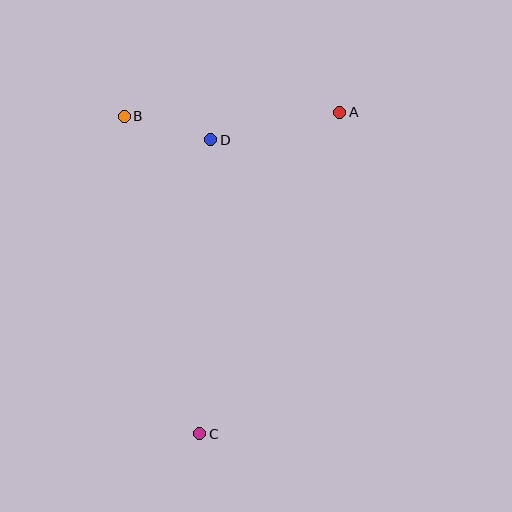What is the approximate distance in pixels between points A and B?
The distance between A and B is approximately 216 pixels.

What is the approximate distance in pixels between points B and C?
The distance between B and C is approximately 326 pixels.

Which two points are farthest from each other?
Points A and C are farthest from each other.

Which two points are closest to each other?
Points B and D are closest to each other.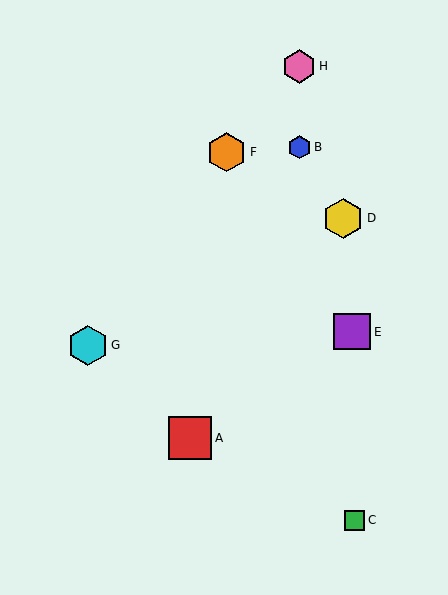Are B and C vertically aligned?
No, B is at x≈299 and C is at x≈354.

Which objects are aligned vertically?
Objects B, H are aligned vertically.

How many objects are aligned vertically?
2 objects (B, H) are aligned vertically.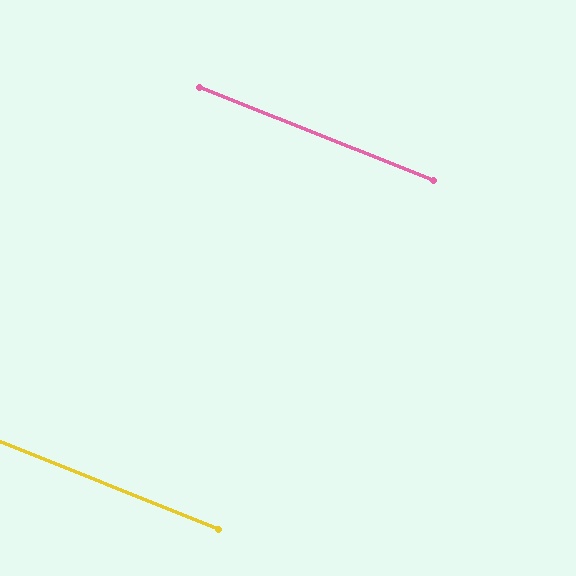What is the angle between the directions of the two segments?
Approximately 0 degrees.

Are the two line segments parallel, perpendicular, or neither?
Parallel — their directions differ by only 0.2°.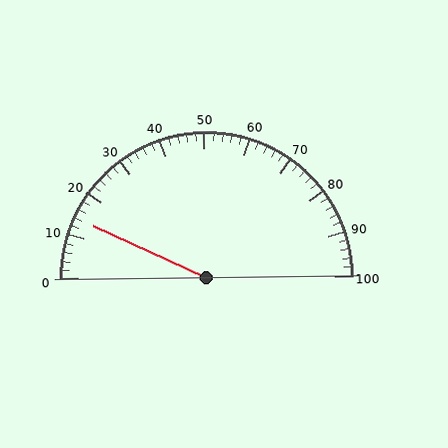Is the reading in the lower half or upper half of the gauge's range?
The reading is in the lower half of the range (0 to 100).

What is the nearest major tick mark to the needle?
The nearest major tick mark is 10.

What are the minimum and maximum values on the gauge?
The gauge ranges from 0 to 100.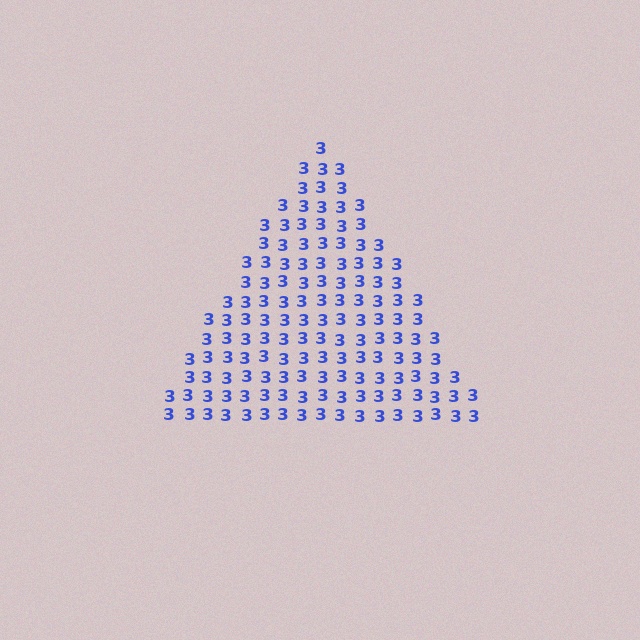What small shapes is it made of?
It is made of small digit 3's.